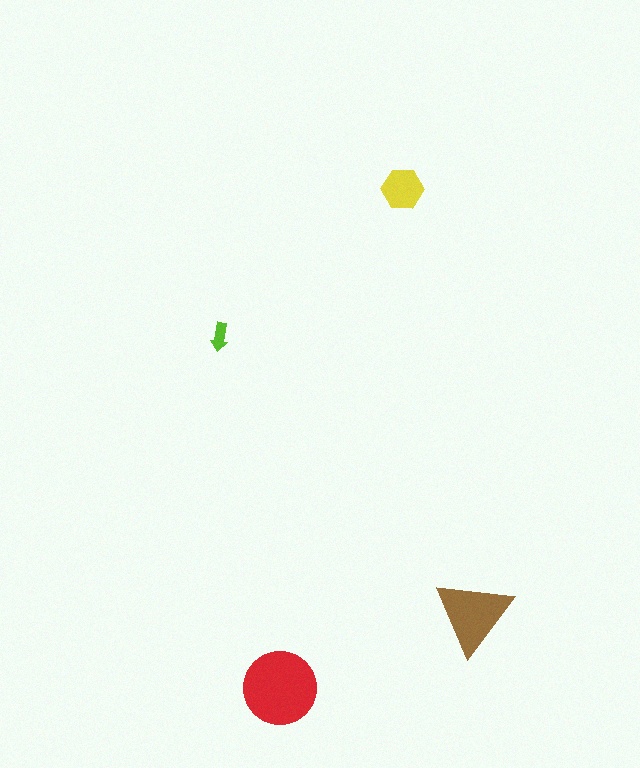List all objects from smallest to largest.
The lime arrow, the yellow hexagon, the brown triangle, the red circle.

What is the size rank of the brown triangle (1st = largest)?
2nd.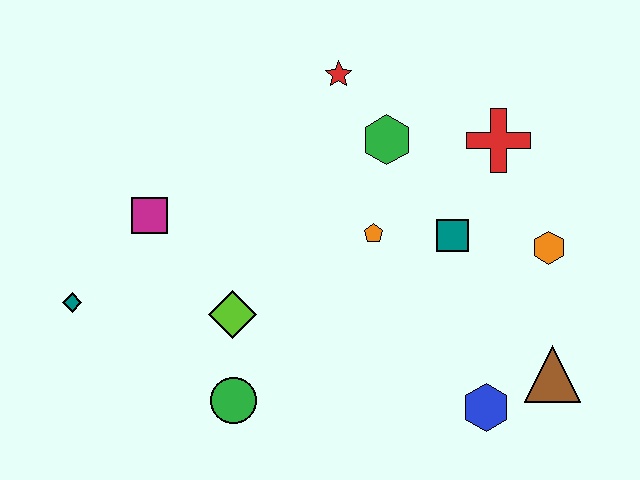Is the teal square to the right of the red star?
Yes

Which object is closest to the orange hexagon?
The teal square is closest to the orange hexagon.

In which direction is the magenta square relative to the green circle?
The magenta square is above the green circle.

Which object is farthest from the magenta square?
The brown triangle is farthest from the magenta square.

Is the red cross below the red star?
Yes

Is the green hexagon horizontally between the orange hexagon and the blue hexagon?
No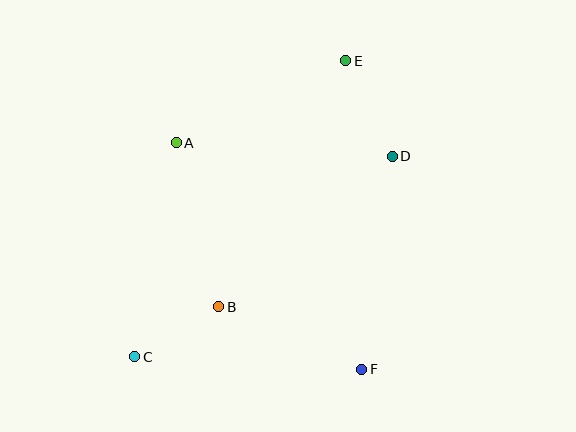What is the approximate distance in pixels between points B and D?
The distance between B and D is approximately 230 pixels.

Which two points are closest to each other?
Points B and C are closest to each other.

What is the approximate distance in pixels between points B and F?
The distance between B and F is approximately 156 pixels.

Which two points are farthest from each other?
Points C and E are farthest from each other.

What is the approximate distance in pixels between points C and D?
The distance between C and D is approximately 326 pixels.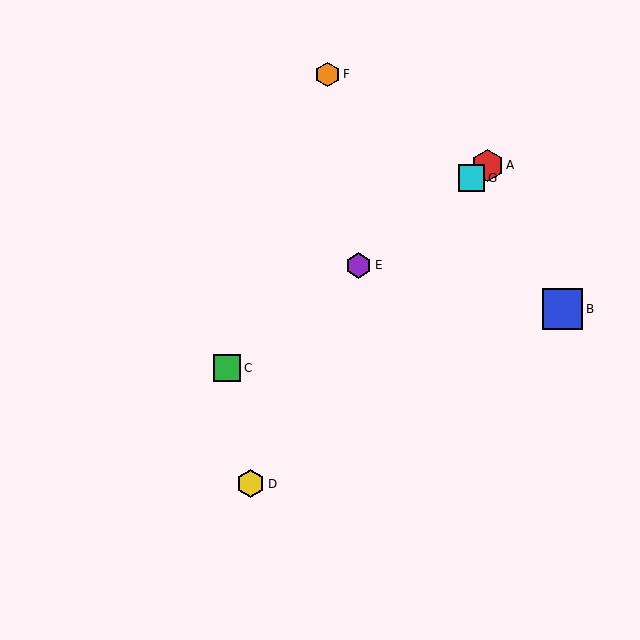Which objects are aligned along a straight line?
Objects A, C, E, G are aligned along a straight line.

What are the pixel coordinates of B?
Object B is at (562, 309).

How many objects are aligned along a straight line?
4 objects (A, C, E, G) are aligned along a straight line.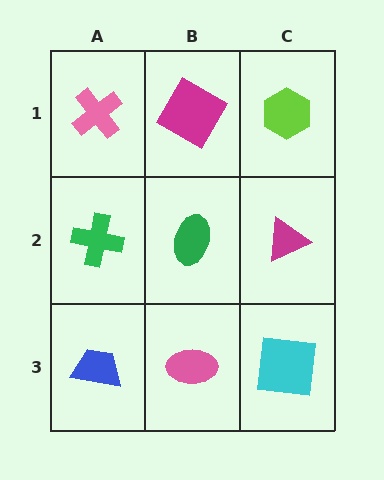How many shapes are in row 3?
3 shapes.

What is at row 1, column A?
A pink cross.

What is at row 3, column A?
A blue trapezoid.